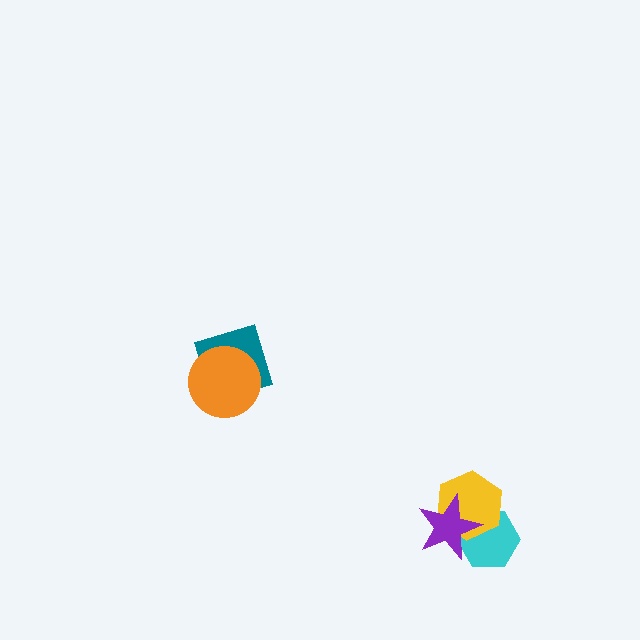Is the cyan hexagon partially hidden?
Yes, it is partially covered by another shape.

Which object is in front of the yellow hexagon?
The purple star is in front of the yellow hexagon.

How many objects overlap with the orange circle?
1 object overlaps with the orange circle.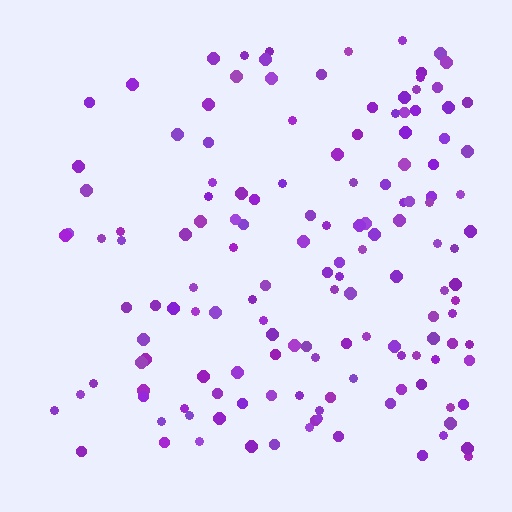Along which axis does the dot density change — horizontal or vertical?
Horizontal.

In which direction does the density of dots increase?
From left to right, with the right side densest.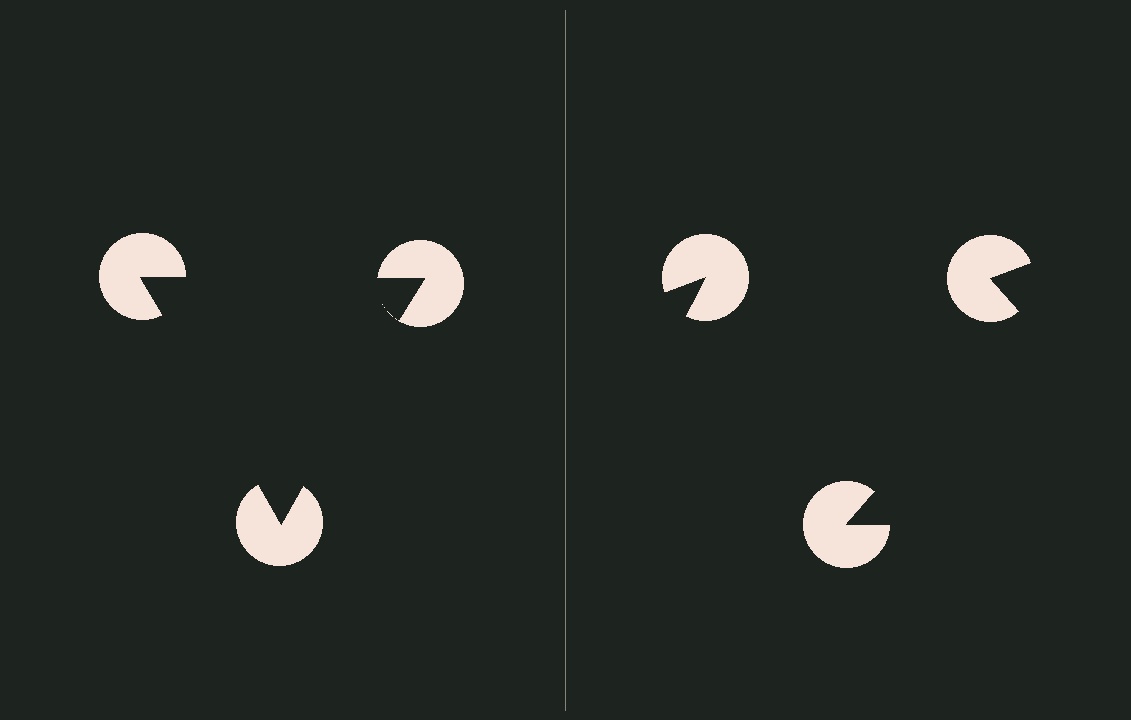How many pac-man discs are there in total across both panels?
6 — 3 on each side.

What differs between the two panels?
The pac-man discs are positioned identically on both sides; only the wedge orientations differ. On the left they align to a triangle; on the right they are misaligned.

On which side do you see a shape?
An illusory triangle appears on the left side. On the right side the wedge cuts are rotated, so no coherent shape forms.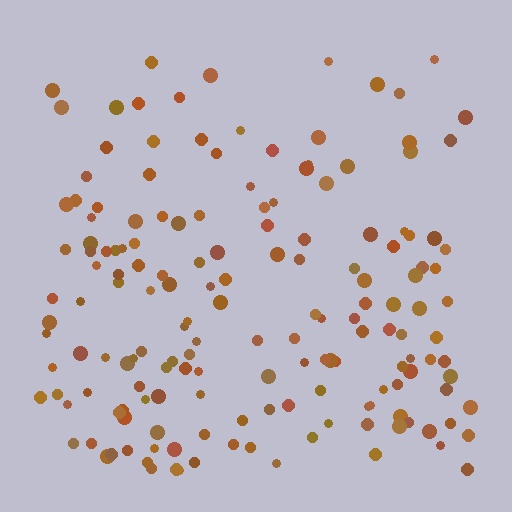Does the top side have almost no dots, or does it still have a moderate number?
Still a moderate number, just noticeably fewer than the bottom.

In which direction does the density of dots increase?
From top to bottom, with the bottom side densest.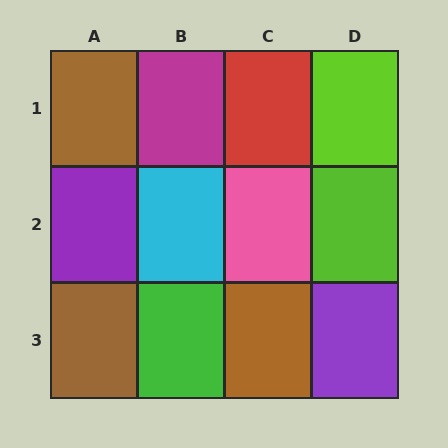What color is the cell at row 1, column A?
Brown.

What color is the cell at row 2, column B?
Cyan.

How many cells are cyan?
1 cell is cyan.